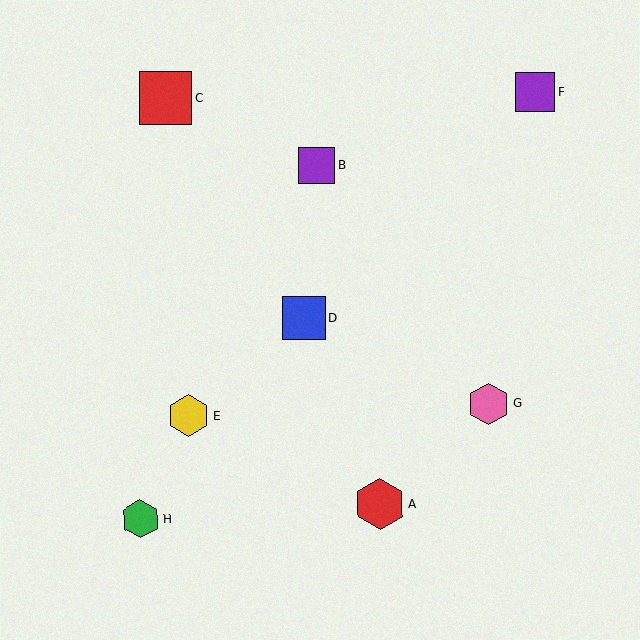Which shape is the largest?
The red square (labeled C) is the largest.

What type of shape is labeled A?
Shape A is a red hexagon.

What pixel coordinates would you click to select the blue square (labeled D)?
Click at (304, 318) to select the blue square D.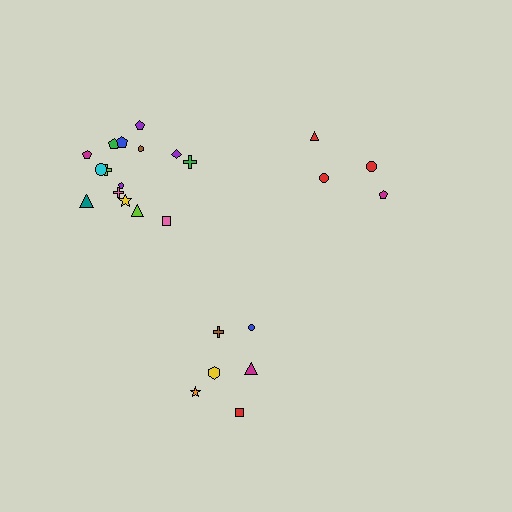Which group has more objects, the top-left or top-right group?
The top-left group.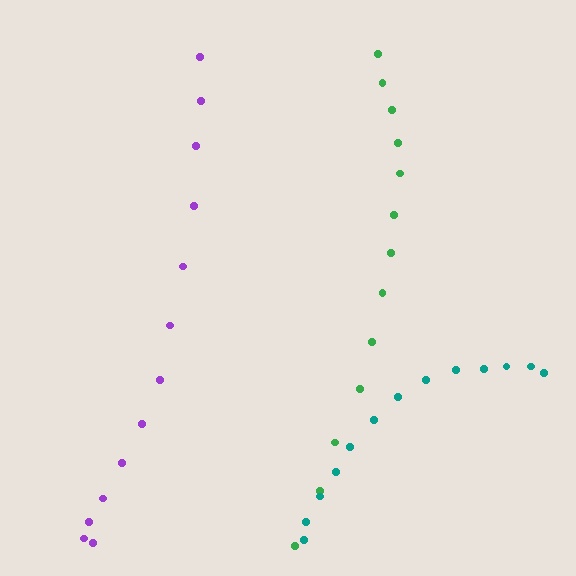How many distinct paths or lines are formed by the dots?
There are 3 distinct paths.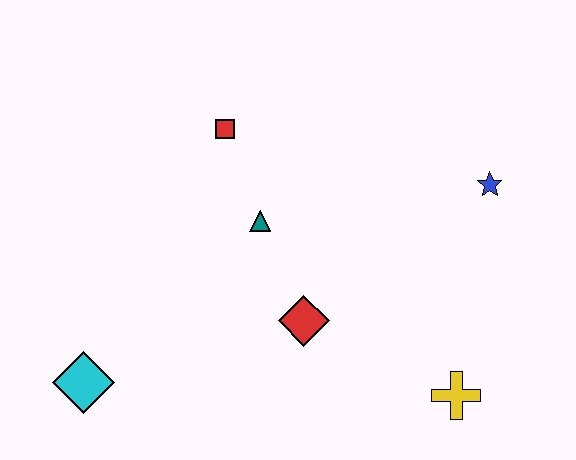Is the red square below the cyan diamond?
No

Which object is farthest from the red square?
The yellow cross is farthest from the red square.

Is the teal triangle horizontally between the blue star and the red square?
Yes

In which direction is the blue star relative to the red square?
The blue star is to the right of the red square.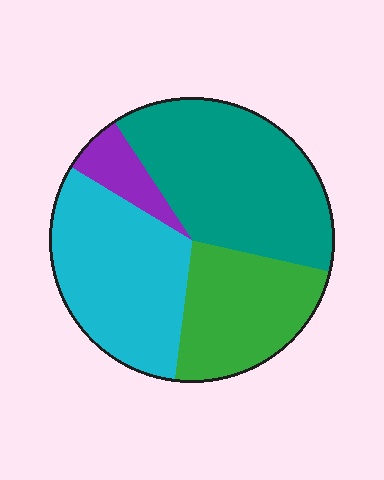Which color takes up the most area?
Teal, at roughly 40%.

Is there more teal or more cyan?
Teal.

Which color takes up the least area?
Purple, at roughly 5%.